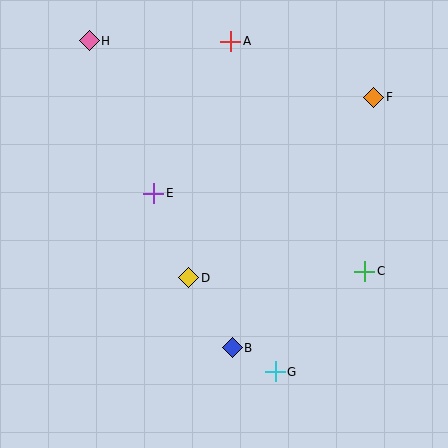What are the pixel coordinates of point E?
Point E is at (154, 193).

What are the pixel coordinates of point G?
Point G is at (275, 372).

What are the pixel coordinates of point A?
Point A is at (231, 41).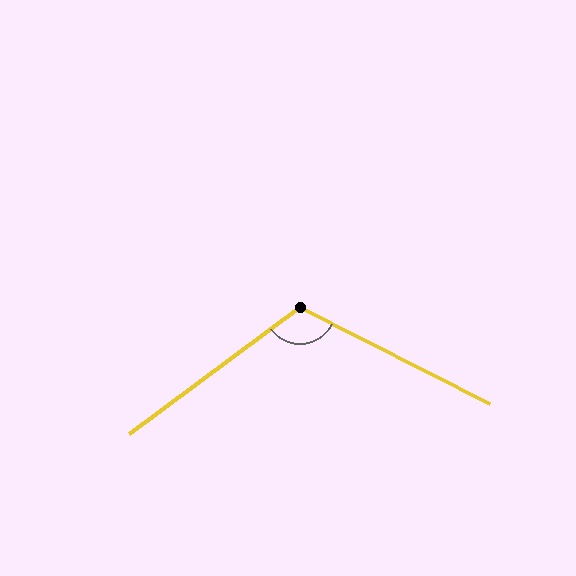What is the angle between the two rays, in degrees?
Approximately 116 degrees.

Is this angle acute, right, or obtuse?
It is obtuse.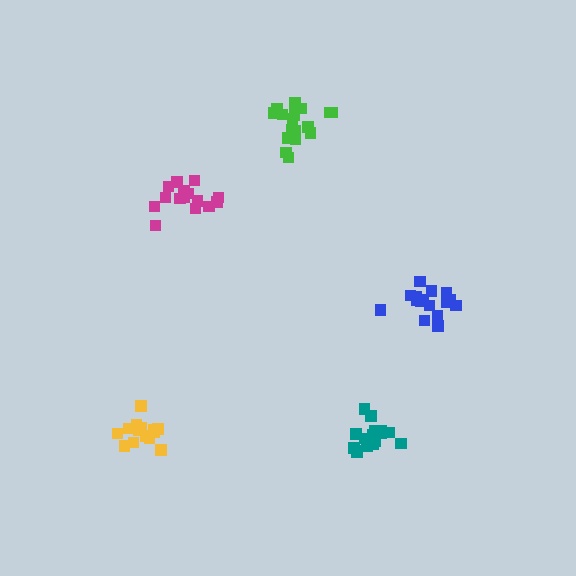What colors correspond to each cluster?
The clusters are colored: magenta, blue, teal, green, yellow.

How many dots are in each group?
Group 1: 15 dots, Group 2: 16 dots, Group 3: 16 dots, Group 4: 19 dots, Group 5: 16 dots (82 total).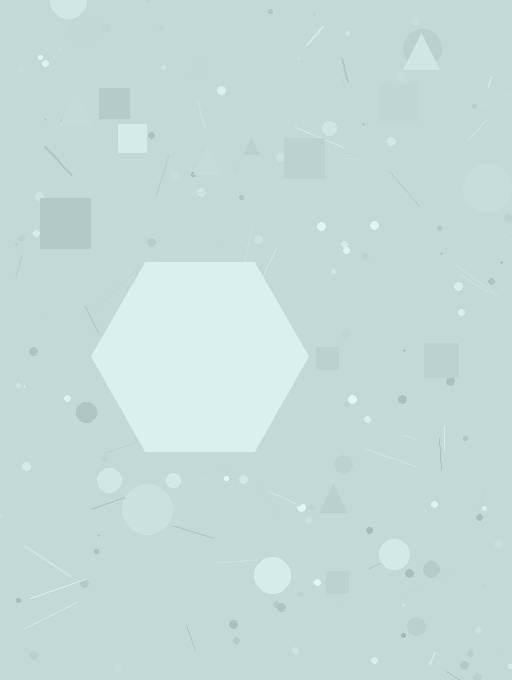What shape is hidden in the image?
A hexagon is hidden in the image.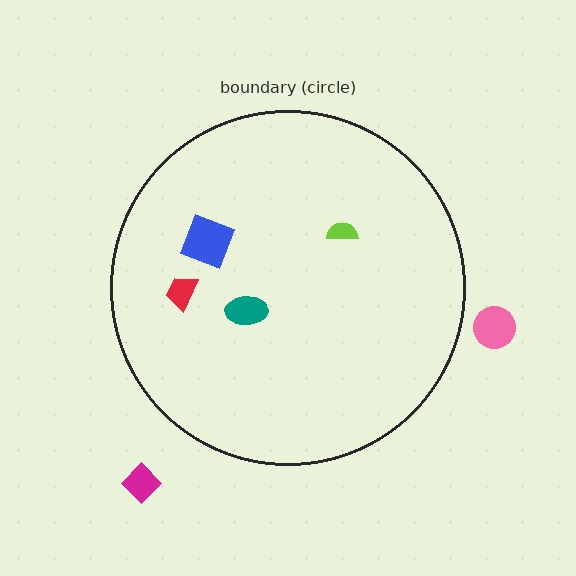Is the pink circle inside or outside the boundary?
Outside.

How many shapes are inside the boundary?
4 inside, 2 outside.